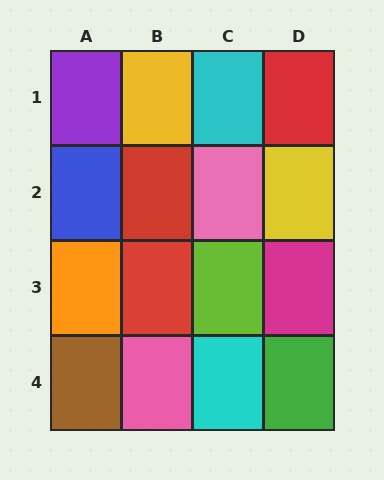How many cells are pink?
2 cells are pink.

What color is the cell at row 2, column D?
Yellow.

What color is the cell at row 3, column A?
Orange.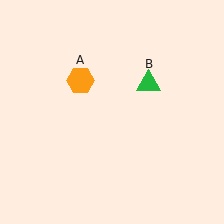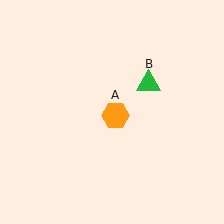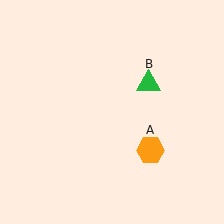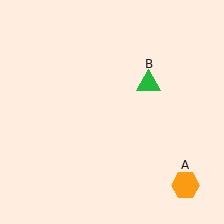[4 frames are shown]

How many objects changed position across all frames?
1 object changed position: orange hexagon (object A).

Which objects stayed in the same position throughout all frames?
Green triangle (object B) remained stationary.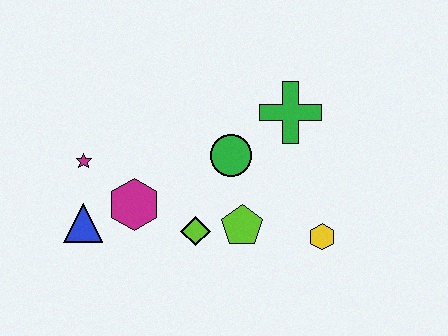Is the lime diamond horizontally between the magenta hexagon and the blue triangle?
No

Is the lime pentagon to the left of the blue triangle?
No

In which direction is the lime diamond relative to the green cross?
The lime diamond is below the green cross.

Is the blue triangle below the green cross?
Yes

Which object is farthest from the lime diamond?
The green cross is farthest from the lime diamond.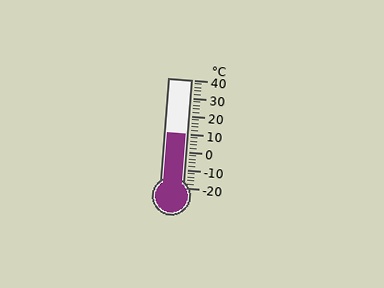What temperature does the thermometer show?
The thermometer shows approximately 10°C.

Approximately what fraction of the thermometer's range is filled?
The thermometer is filled to approximately 50% of its range.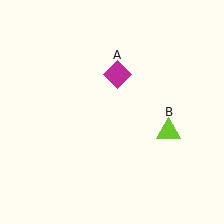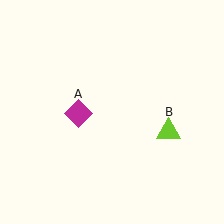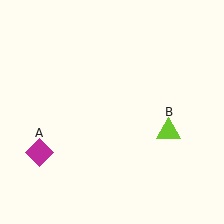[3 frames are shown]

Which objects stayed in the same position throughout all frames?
Lime triangle (object B) remained stationary.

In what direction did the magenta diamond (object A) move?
The magenta diamond (object A) moved down and to the left.